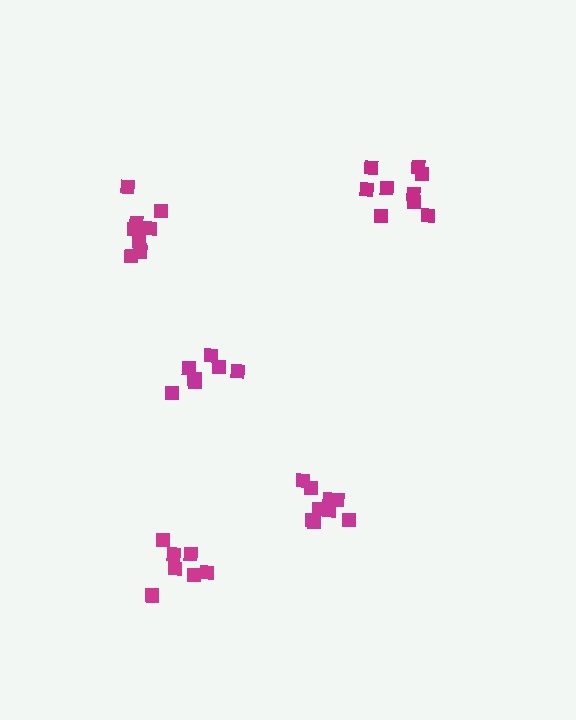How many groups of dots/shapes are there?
There are 5 groups.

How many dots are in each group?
Group 1: 10 dots, Group 2: 9 dots, Group 3: 11 dots, Group 4: 7 dots, Group 5: 7 dots (44 total).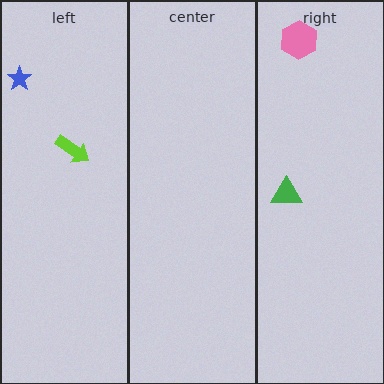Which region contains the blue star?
The left region.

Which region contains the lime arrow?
The left region.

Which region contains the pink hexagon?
The right region.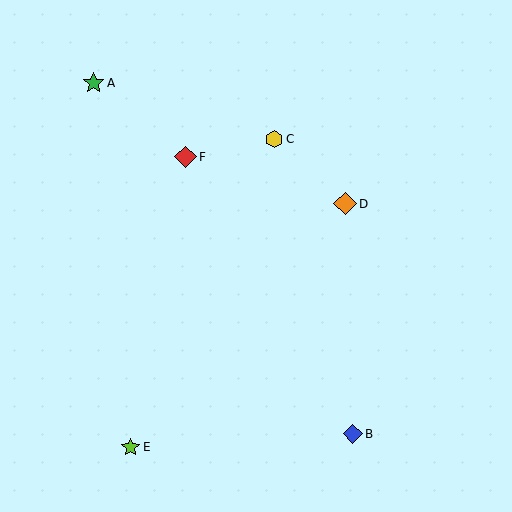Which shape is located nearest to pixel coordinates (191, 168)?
The red diamond (labeled F) at (186, 157) is nearest to that location.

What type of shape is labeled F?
Shape F is a red diamond.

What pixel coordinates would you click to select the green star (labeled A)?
Click at (94, 83) to select the green star A.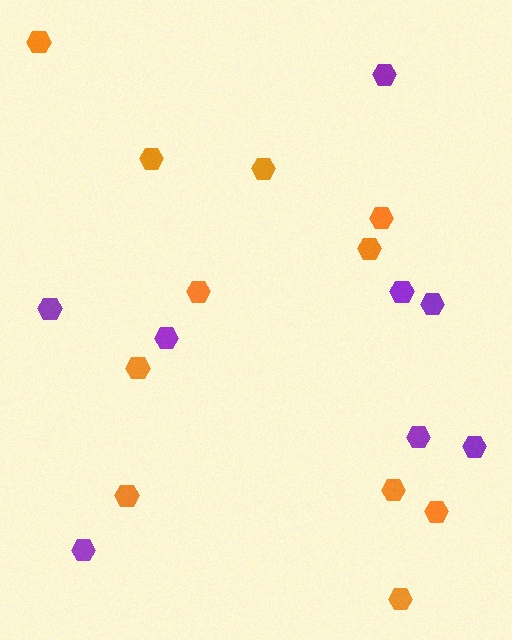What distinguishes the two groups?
There are 2 groups: one group of orange hexagons (11) and one group of purple hexagons (8).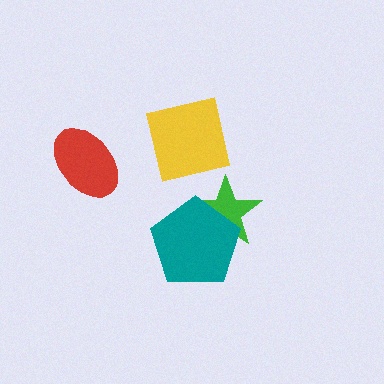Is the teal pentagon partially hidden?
No, no other shape covers it.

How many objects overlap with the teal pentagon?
1 object overlaps with the teal pentagon.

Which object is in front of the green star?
The teal pentagon is in front of the green star.